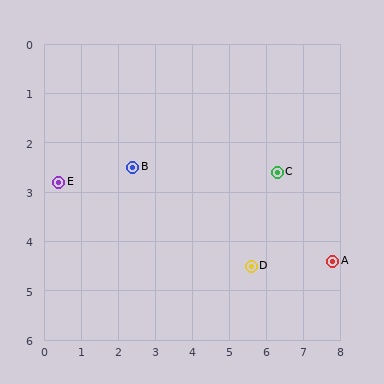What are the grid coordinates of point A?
Point A is at approximately (7.8, 4.4).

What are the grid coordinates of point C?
Point C is at approximately (6.3, 2.6).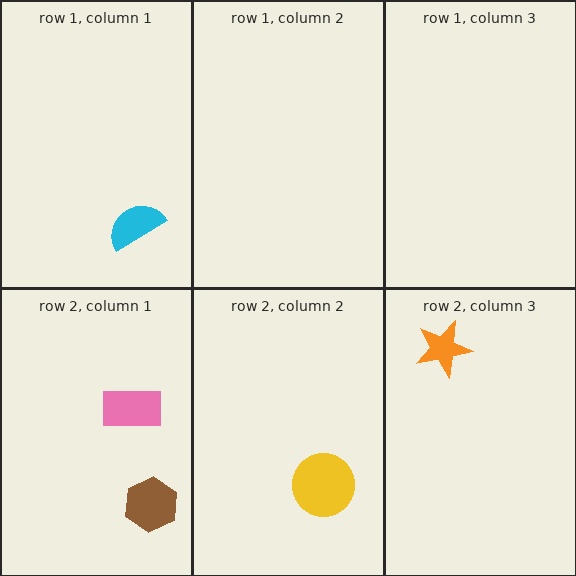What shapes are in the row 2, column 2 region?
The yellow circle.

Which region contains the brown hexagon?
The row 2, column 1 region.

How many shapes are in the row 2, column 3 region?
1.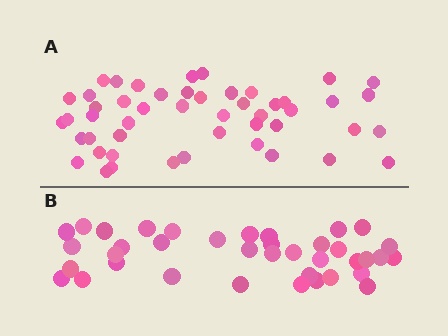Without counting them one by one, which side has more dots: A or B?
Region A (the top region) has more dots.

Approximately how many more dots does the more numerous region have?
Region A has roughly 12 or so more dots than region B.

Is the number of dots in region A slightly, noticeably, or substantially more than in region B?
Region A has noticeably more, but not dramatically so. The ratio is roughly 1.3 to 1.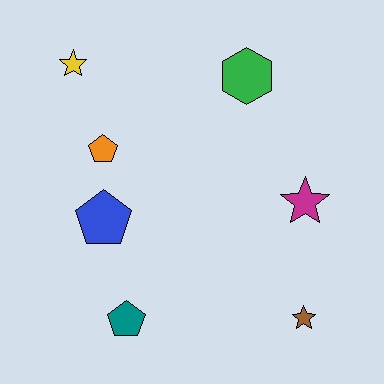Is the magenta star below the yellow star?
Yes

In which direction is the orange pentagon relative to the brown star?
The orange pentagon is to the left of the brown star.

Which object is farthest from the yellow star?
The brown star is farthest from the yellow star.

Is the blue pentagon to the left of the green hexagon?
Yes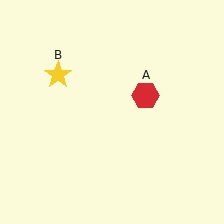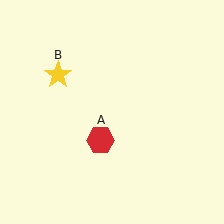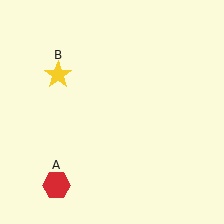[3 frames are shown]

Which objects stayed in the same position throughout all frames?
Yellow star (object B) remained stationary.